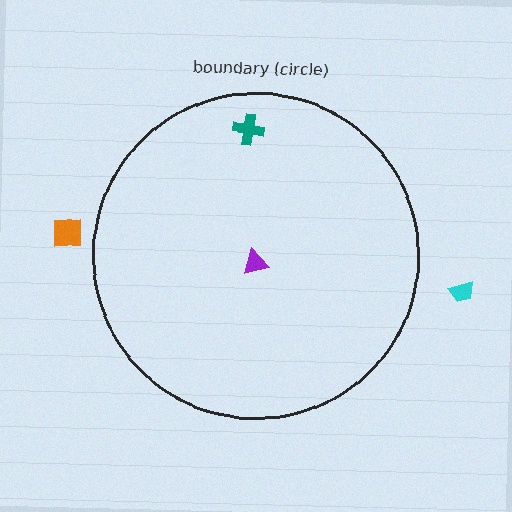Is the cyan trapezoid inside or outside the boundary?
Outside.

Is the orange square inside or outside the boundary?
Outside.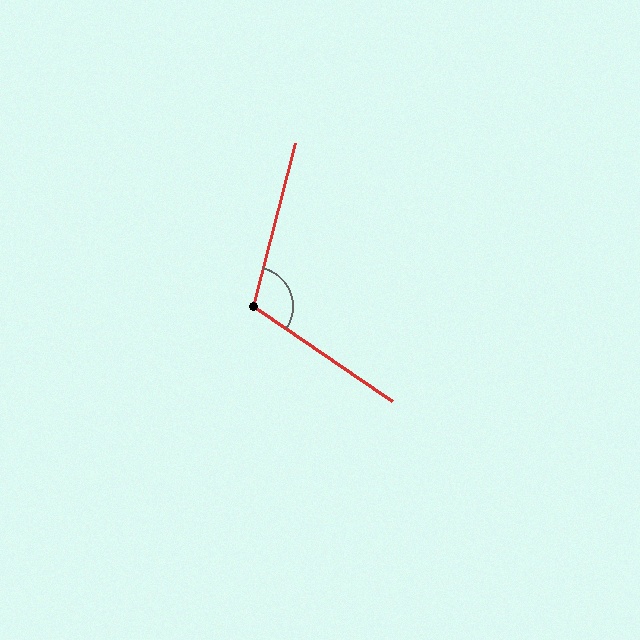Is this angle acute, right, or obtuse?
It is obtuse.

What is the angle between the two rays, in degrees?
Approximately 110 degrees.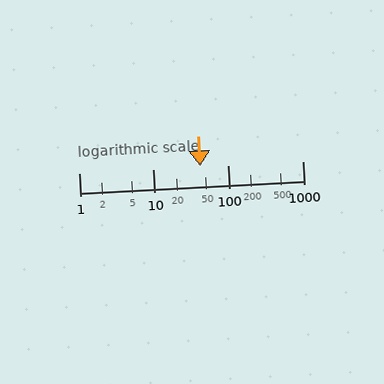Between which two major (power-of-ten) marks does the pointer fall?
The pointer is between 10 and 100.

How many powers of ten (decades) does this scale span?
The scale spans 3 decades, from 1 to 1000.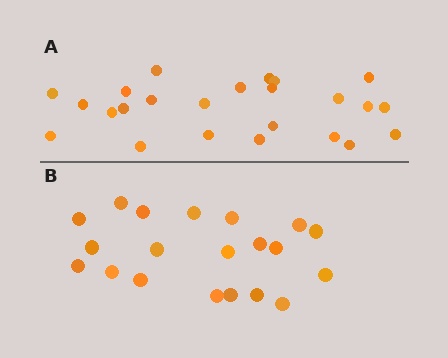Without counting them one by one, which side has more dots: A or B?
Region A (the top region) has more dots.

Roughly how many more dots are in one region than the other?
Region A has about 4 more dots than region B.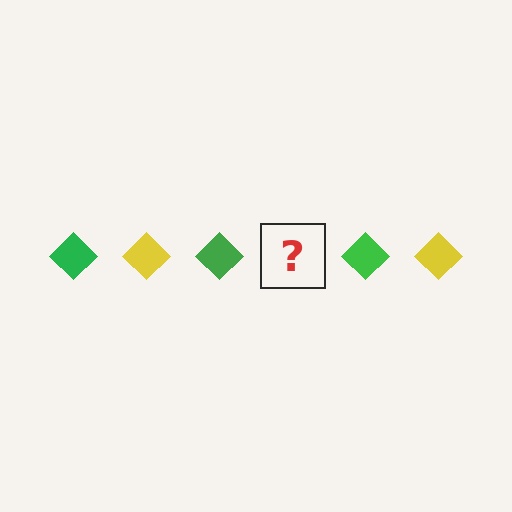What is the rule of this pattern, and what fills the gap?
The rule is that the pattern cycles through green, yellow diamonds. The gap should be filled with a yellow diamond.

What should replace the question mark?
The question mark should be replaced with a yellow diamond.